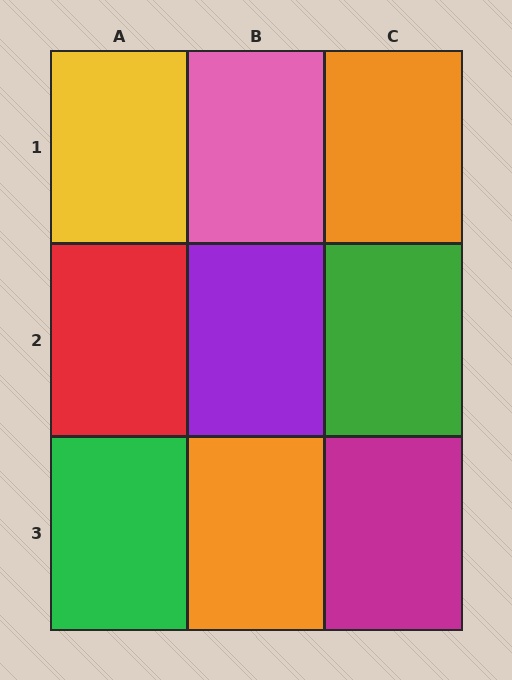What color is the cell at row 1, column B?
Pink.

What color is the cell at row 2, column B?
Purple.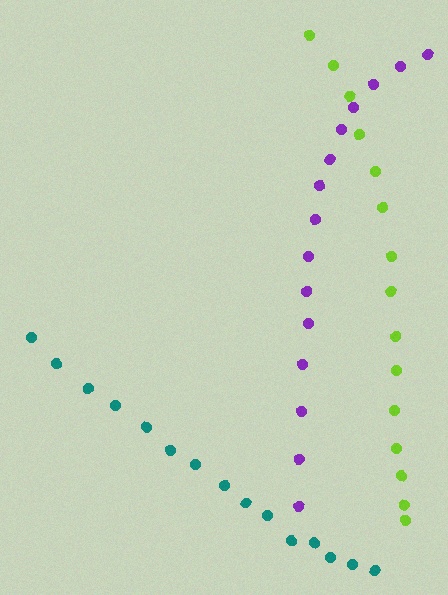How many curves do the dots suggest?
There are 3 distinct paths.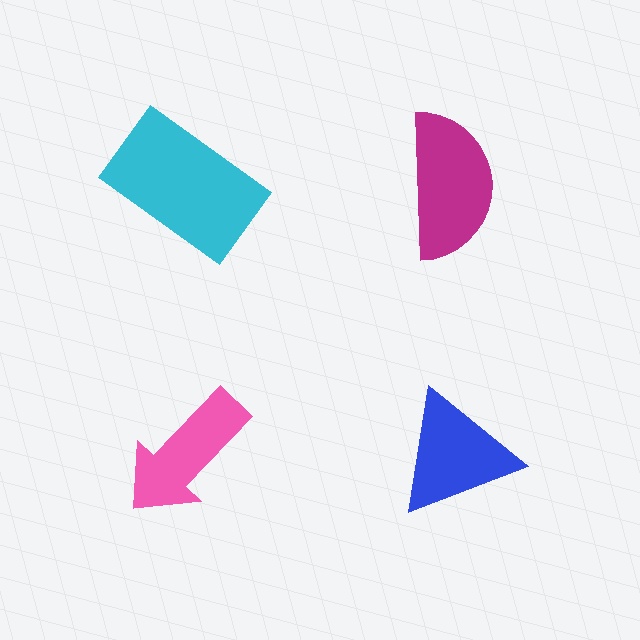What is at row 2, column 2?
A blue triangle.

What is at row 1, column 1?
A cyan rectangle.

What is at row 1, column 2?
A magenta semicircle.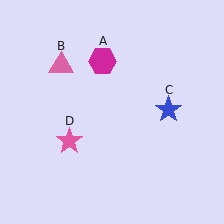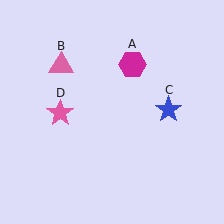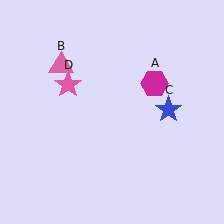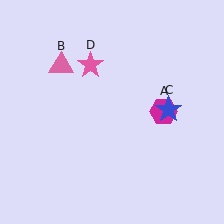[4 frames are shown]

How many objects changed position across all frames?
2 objects changed position: magenta hexagon (object A), pink star (object D).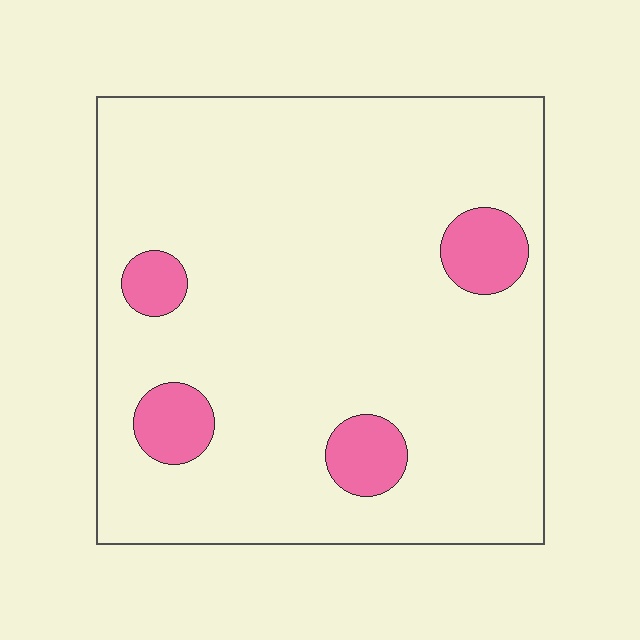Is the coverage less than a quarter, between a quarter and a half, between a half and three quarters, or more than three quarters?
Less than a quarter.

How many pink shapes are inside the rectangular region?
4.